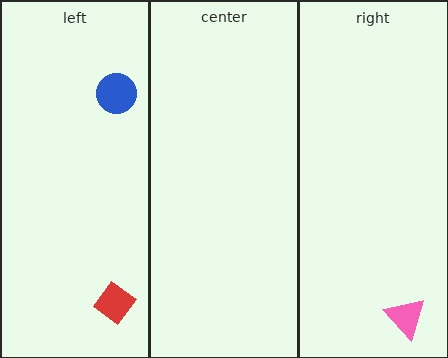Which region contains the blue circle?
The left region.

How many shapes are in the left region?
2.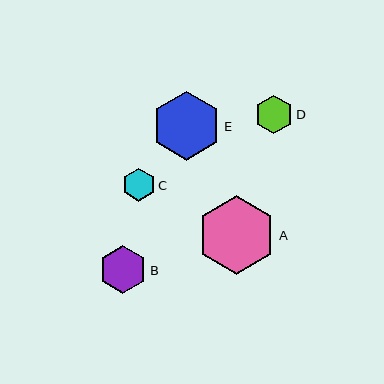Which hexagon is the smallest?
Hexagon C is the smallest with a size of approximately 33 pixels.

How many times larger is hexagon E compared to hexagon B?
Hexagon E is approximately 1.4 times the size of hexagon B.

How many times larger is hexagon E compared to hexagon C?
Hexagon E is approximately 2.1 times the size of hexagon C.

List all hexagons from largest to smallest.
From largest to smallest: A, E, B, D, C.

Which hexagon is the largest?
Hexagon A is the largest with a size of approximately 79 pixels.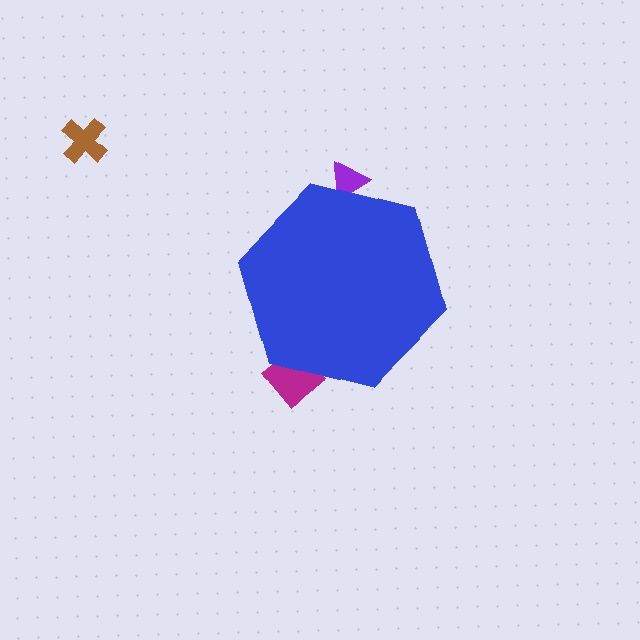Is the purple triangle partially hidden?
Yes, the purple triangle is partially hidden behind the blue hexagon.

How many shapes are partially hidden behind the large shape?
2 shapes are partially hidden.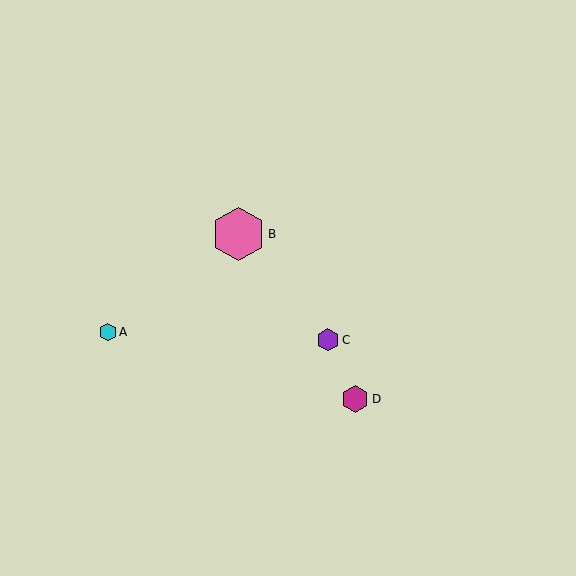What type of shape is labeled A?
Shape A is a cyan hexagon.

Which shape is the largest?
The pink hexagon (labeled B) is the largest.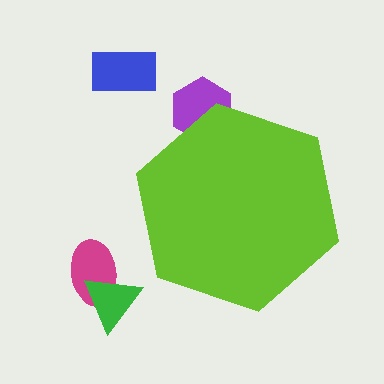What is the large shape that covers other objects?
A lime hexagon.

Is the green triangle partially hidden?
No, the green triangle is fully visible.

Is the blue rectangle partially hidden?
No, the blue rectangle is fully visible.